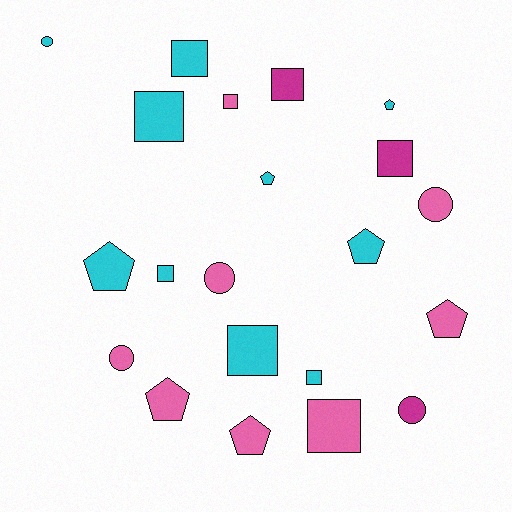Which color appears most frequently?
Cyan, with 10 objects.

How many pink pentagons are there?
There are 3 pink pentagons.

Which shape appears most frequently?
Square, with 9 objects.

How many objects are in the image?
There are 21 objects.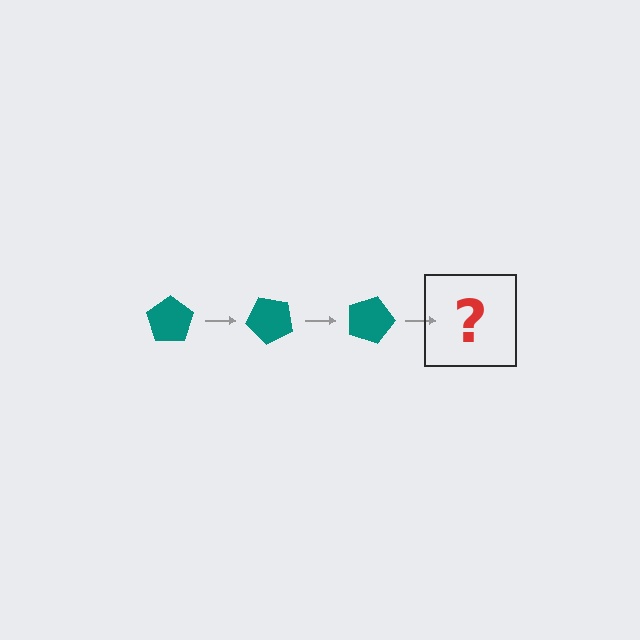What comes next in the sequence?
The next element should be a teal pentagon rotated 135 degrees.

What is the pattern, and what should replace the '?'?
The pattern is that the pentagon rotates 45 degrees each step. The '?' should be a teal pentagon rotated 135 degrees.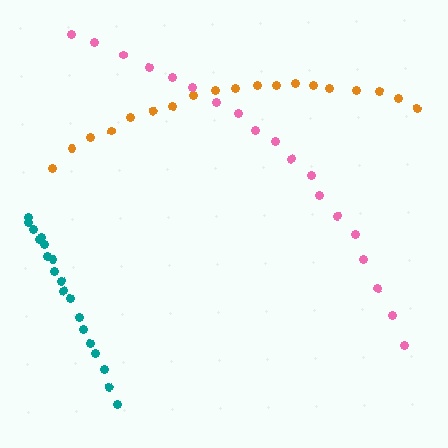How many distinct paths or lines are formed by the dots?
There are 3 distinct paths.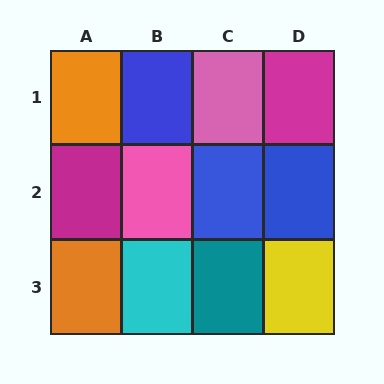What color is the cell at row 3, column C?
Teal.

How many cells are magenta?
2 cells are magenta.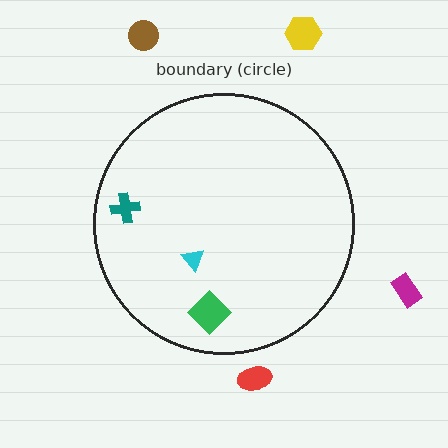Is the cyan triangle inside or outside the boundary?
Inside.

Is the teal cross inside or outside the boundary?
Inside.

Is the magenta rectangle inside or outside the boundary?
Outside.